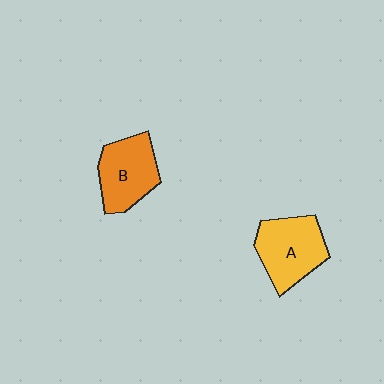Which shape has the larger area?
Shape A (yellow).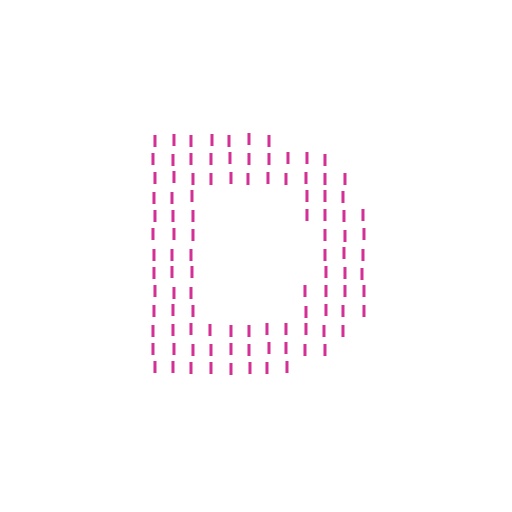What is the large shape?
The large shape is the letter D.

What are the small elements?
The small elements are letter I's.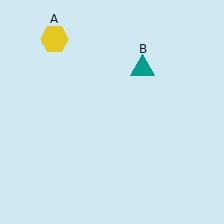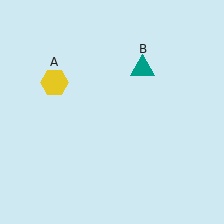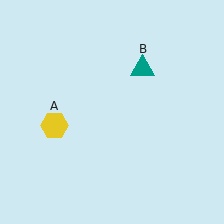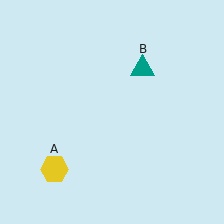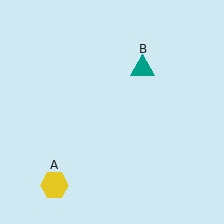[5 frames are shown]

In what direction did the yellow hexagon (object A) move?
The yellow hexagon (object A) moved down.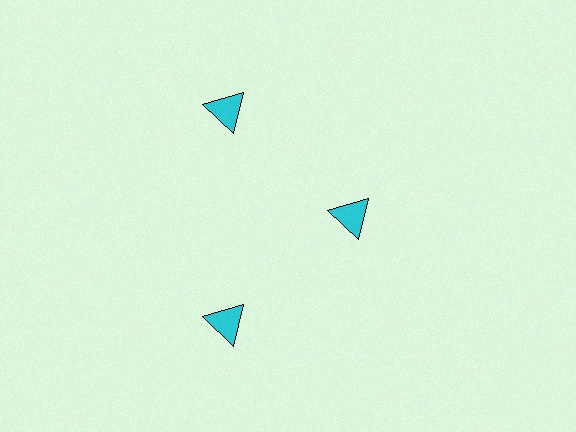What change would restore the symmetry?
The symmetry would be restored by moving it outward, back onto the ring so that all 3 triangles sit at equal angles and equal distance from the center.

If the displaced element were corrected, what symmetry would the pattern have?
It would have 3-fold rotational symmetry — the pattern would map onto itself every 120 degrees.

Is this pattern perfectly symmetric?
No. The 3 cyan triangles are arranged in a ring, but one element near the 3 o'clock position is pulled inward toward the center, breaking the 3-fold rotational symmetry.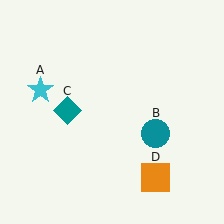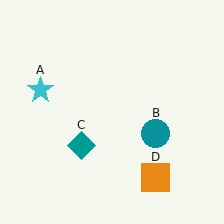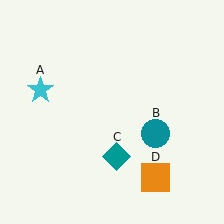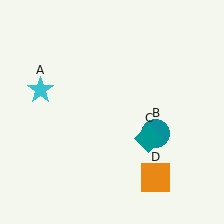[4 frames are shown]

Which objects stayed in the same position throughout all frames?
Cyan star (object A) and teal circle (object B) and orange square (object D) remained stationary.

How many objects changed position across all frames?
1 object changed position: teal diamond (object C).